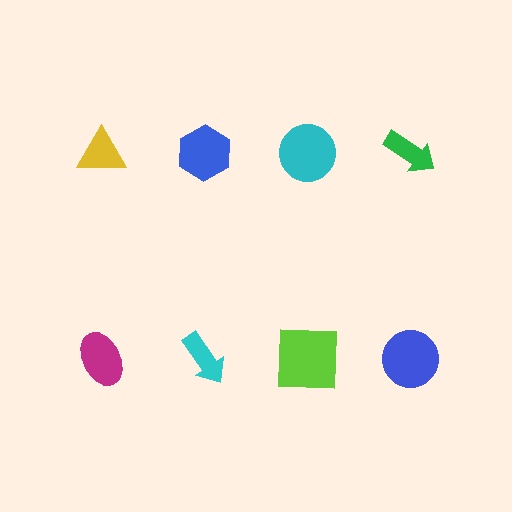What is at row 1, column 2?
A blue hexagon.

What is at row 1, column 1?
A yellow triangle.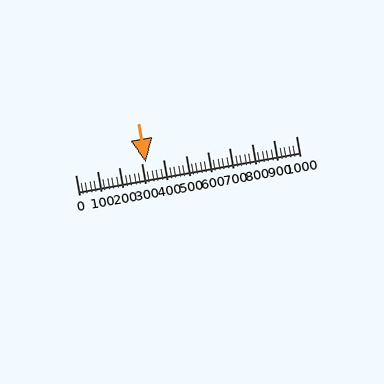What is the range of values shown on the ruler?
The ruler shows values from 0 to 1000.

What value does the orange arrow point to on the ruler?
The orange arrow points to approximately 320.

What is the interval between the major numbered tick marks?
The major tick marks are spaced 100 units apart.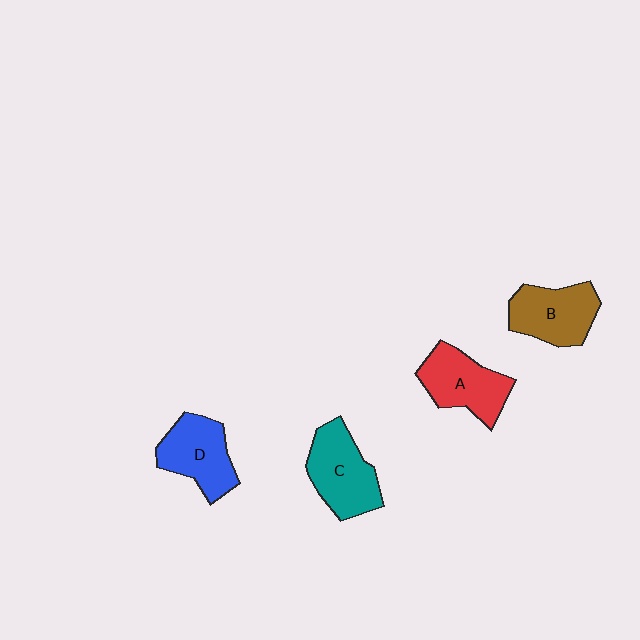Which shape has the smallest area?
Shape D (blue).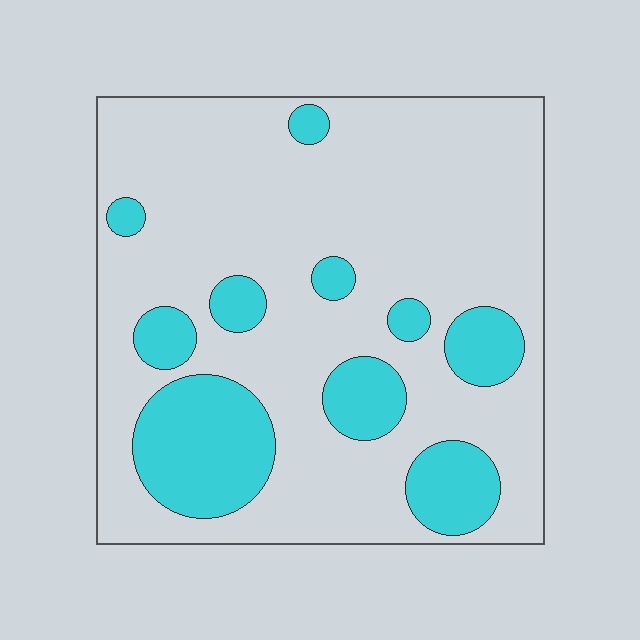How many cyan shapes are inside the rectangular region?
10.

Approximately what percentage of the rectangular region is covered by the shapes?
Approximately 25%.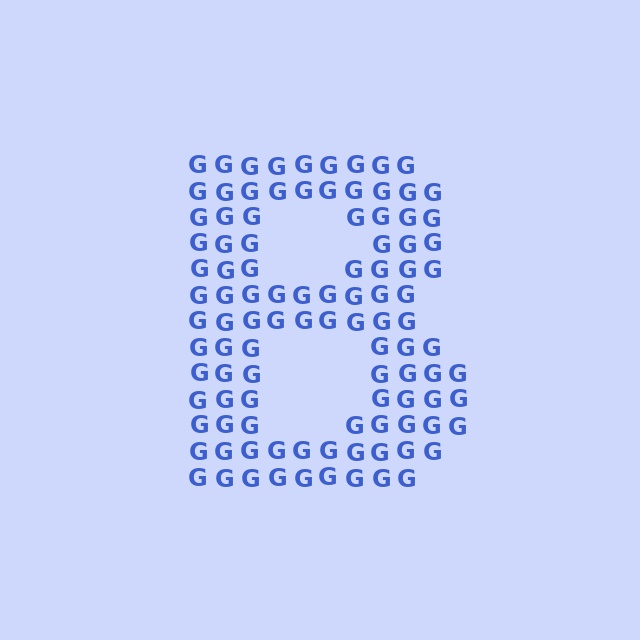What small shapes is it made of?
It is made of small letter G's.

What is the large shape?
The large shape is the letter B.